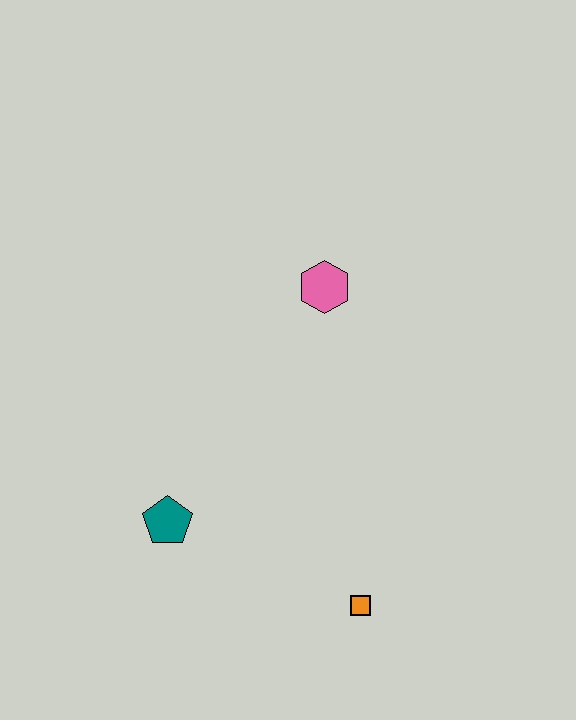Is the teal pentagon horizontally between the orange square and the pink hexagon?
No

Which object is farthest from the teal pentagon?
The pink hexagon is farthest from the teal pentagon.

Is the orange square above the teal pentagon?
No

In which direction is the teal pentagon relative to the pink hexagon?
The teal pentagon is below the pink hexagon.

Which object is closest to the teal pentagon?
The orange square is closest to the teal pentagon.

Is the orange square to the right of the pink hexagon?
Yes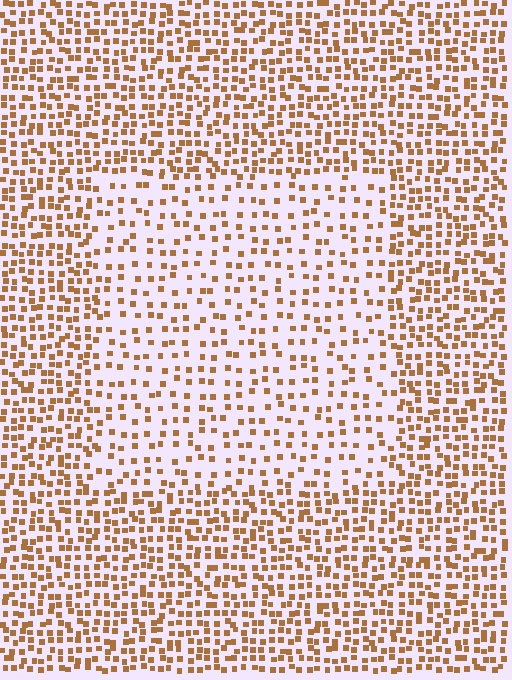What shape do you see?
I see a rectangle.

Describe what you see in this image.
The image contains small brown elements arranged at two different densities. A rectangle-shaped region is visible where the elements are less densely packed than the surrounding area.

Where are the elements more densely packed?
The elements are more densely packed outside the rectangle boundary.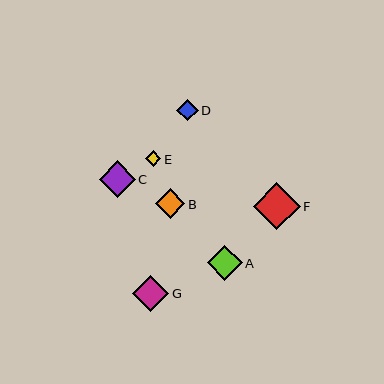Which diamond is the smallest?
Diamond E is the smallest with a size of approximately 16 pixels.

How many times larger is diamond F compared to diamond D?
Diamond F is approximately 2.2 times the size of diamond D.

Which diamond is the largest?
Diamond F is the largest with a size of approximately 47 pixels.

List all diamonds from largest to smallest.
From largest to smallest: F, C, G, A, B, D, E.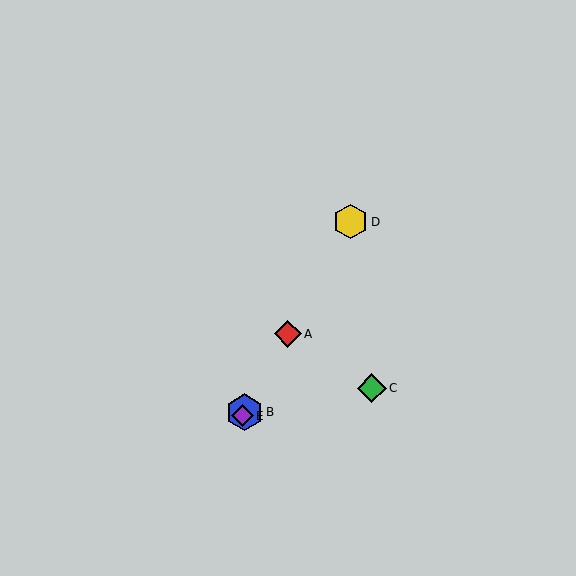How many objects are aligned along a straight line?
4 objects (A, B, D, E) are aligned along a straight line.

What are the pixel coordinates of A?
Object A is at (288, 334).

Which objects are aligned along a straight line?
Objects A, B, D, E are aligned along a straight line.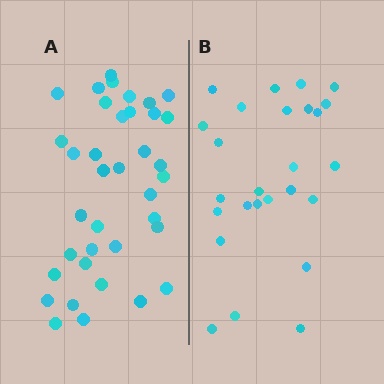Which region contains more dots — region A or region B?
Region A (the left region) has more dots.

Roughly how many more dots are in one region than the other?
Region A has roughly 12 or so more dots than region B.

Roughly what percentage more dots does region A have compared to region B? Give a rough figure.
About 40% more.